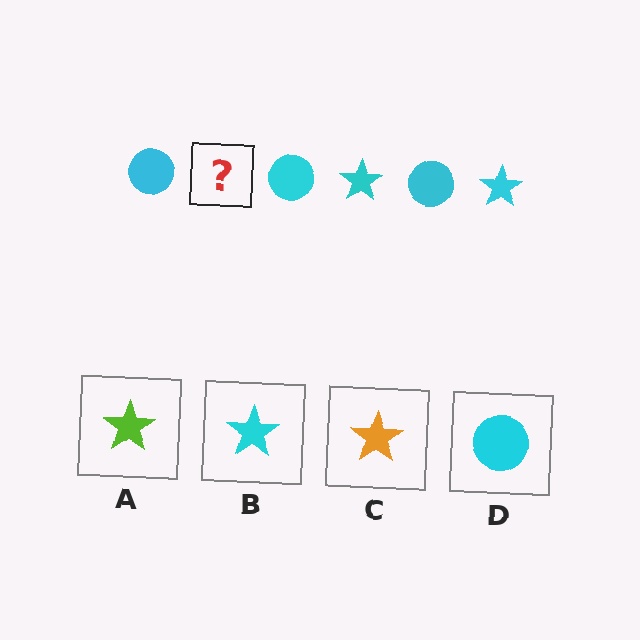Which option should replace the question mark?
Option B.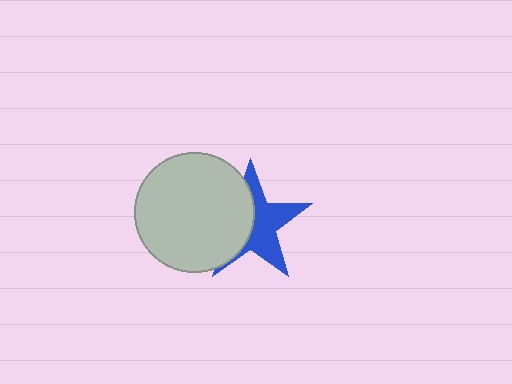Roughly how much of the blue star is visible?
About half of it is visible (roughly 54%).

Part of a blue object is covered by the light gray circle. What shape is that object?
It is a star.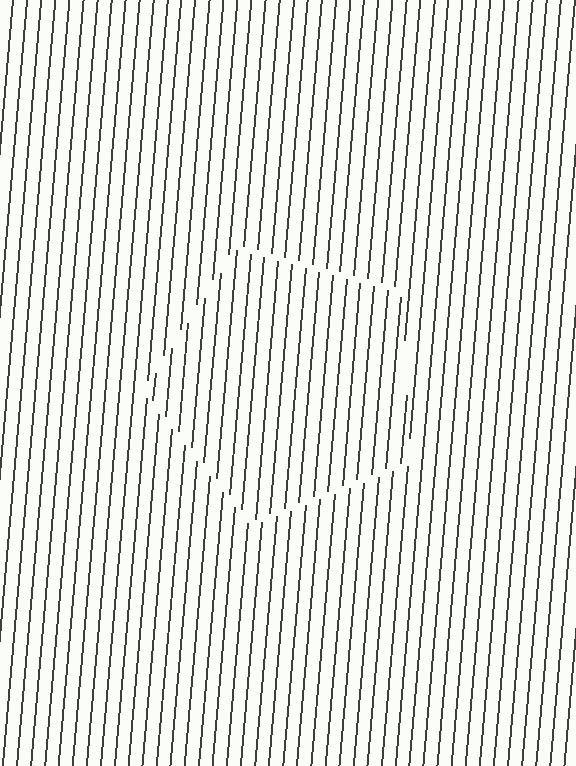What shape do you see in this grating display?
An illusory pentagon. The interior of the shape contains the same grating, shifted by half a period — the contour is defined by the phase discontinuity where line-ends from the inner and outer gratings abut.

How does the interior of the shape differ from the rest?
The interior of the shape contains the same grating, shifted by half a period — the contour is defined by the phase discontinuity where line-ends from the inner and outer gratings abut.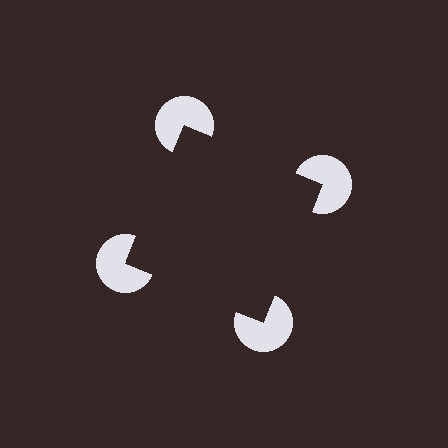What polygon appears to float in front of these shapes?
An illusory square — its edges are inferred from the aligned wedge cuts in the pac-man discs, not physically drawn.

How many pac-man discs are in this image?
There are 4 — one at each vertex of the illusory square.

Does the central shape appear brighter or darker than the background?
It typically appears slightly darker than the background, even though no actual brightness change is drawn.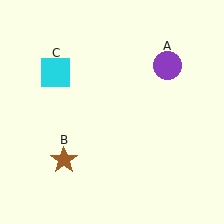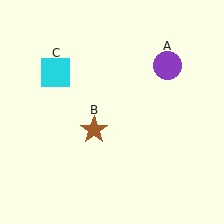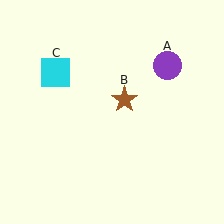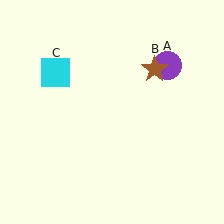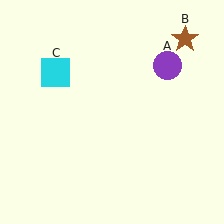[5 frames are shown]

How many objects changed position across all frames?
1 object changed position: brown star (object B).